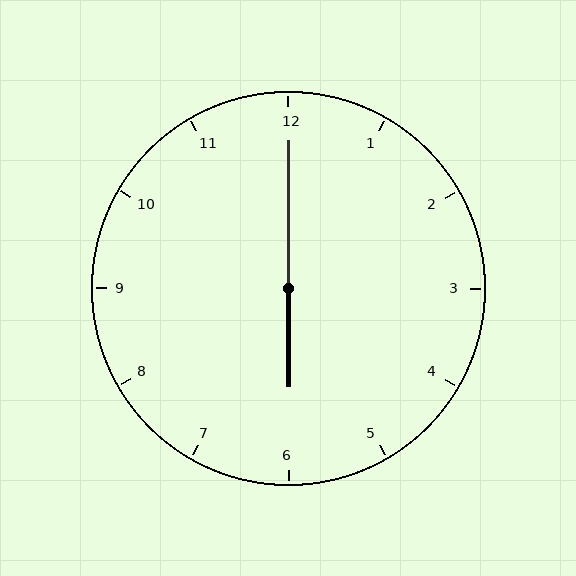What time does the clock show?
6:00.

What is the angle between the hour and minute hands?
Approximately 180 degrees.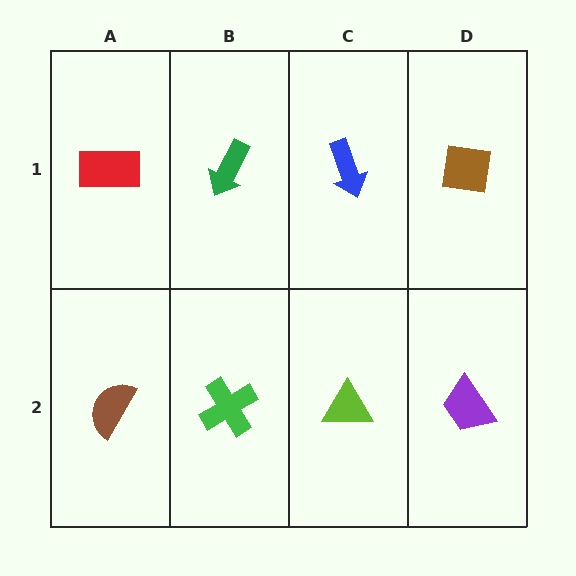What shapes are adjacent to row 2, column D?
A brown square (row 1, column D), a lime triangle (row 2, column C).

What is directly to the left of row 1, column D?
A blue arrow.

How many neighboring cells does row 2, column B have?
3.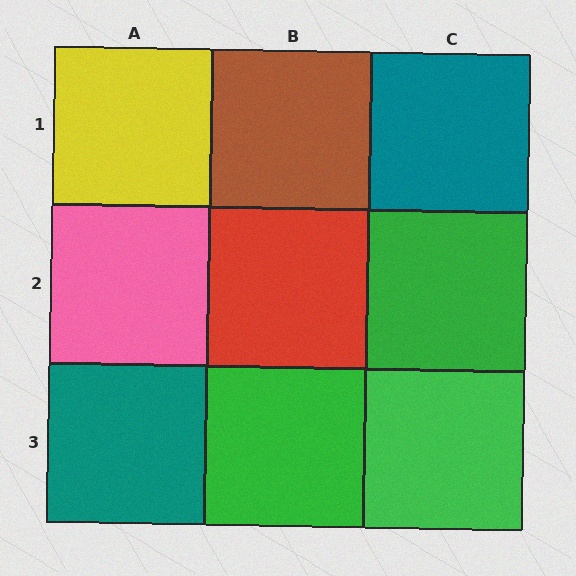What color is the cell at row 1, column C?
Teal.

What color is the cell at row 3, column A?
Teal.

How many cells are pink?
1 cell is pink.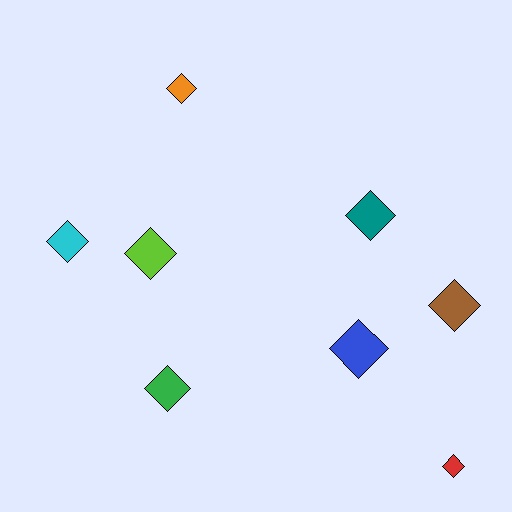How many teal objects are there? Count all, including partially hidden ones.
There is 1 teal object.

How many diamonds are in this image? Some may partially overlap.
There are 8 diamonds.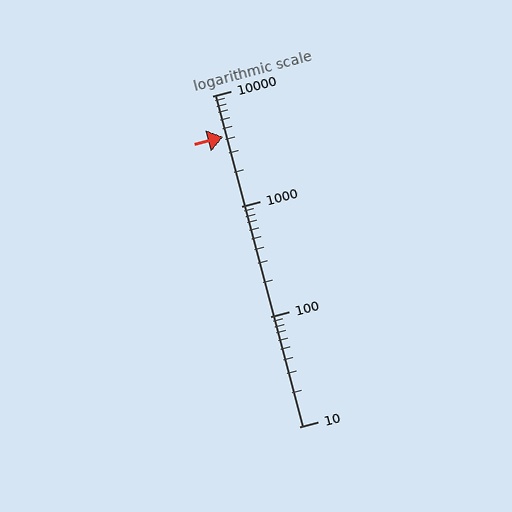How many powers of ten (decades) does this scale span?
The scale spans 3 decades, from 10 to 10000.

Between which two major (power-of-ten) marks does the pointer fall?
The pointer is between 1000 and 10000.